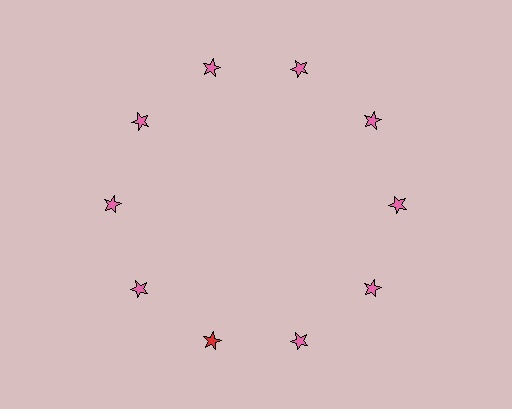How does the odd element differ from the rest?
It has a different color: red instead of pink.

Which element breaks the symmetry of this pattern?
The red star at roughly the 7 o'clock position breaks the symmetry. All other shapes are pink stars.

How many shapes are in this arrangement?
There are 10 shapes arranged in a ring pattern.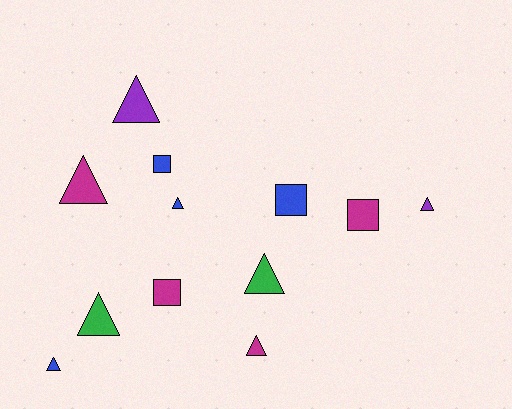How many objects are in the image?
There are 12 objects.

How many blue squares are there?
There are 2 blue squares.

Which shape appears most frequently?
Triangle, with 8 objects.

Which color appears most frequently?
Blue, with 4 objects.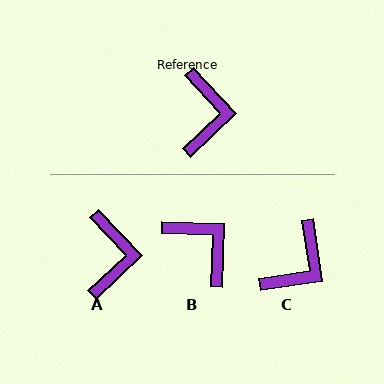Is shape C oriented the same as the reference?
No, it is off by about 35 degrees.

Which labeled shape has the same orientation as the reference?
A.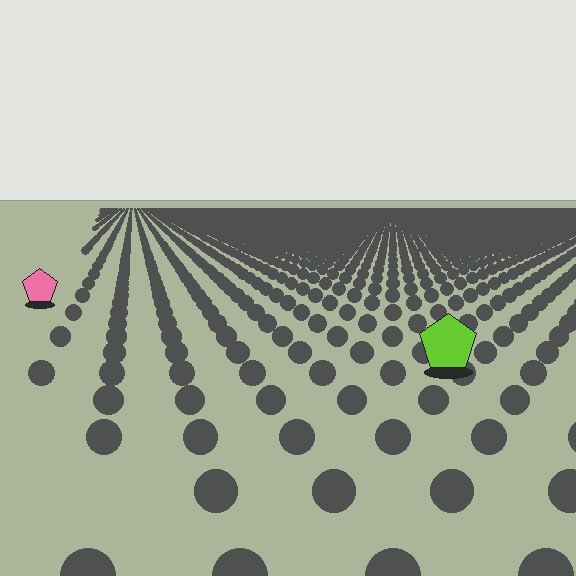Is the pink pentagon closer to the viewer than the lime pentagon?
No. The lime pentagon is closer — you can tell from the texture gradient: the ground texture is coarser near it.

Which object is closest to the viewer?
The lime pentagon is closest. The texture marks near it are larger and more spread out.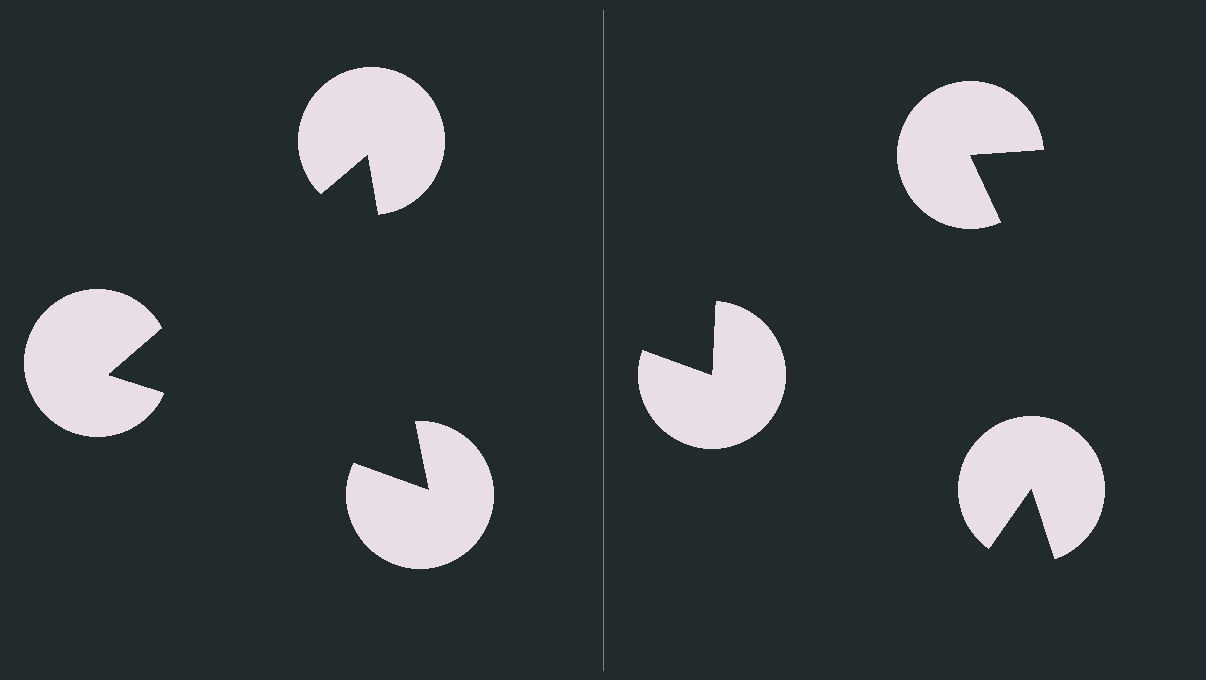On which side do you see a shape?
An illusory triangle appears on the left side. On the right side the wedge cuts are rotated, so no coherent shape forms.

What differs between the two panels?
The pac-man discs are positioned identically on both sides; only the wedge orientations differ. On the left they align to a triangle; on the right they are misaligned.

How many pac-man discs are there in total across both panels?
6 — 3 on each side.